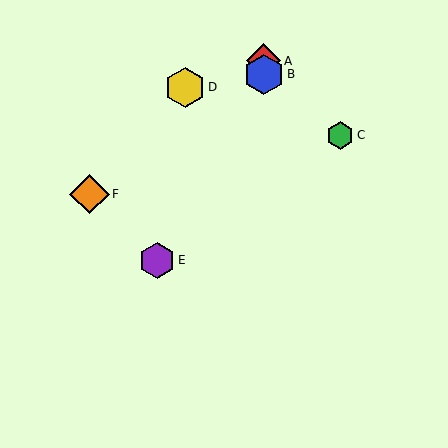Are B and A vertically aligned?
Yes, both are at x≈264.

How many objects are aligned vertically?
2 objects (A, B) are aligned vertically.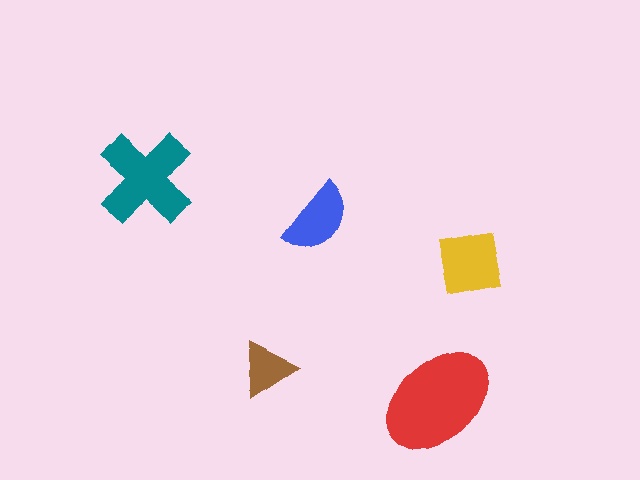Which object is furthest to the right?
The yellow square is rightmost.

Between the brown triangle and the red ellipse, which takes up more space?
The red ellipse.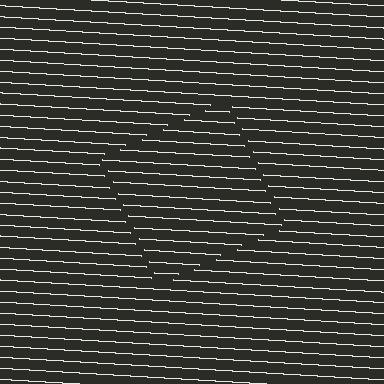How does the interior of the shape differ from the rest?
The interior of the shape contains the same grating, shifted by half a period — the contour is defined by the phase discontinuity where line-ends from the inner and outer gratings abut.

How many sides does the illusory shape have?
4 sides — the line-ends trace a square.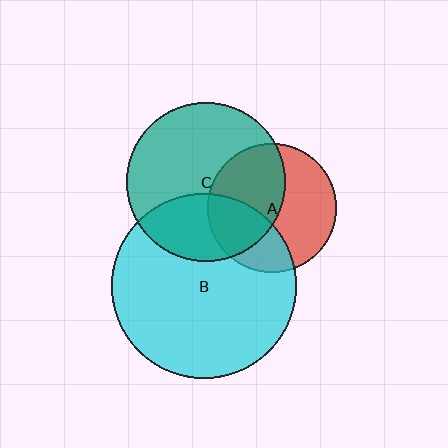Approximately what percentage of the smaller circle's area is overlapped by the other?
Approximately 30%.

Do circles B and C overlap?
Yes.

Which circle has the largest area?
Circle B (cyan).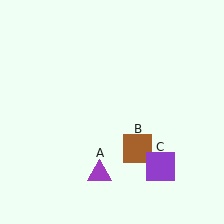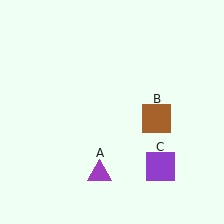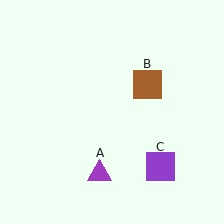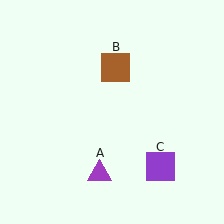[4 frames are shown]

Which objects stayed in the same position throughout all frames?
Purple triangle (object A) and purple square (object C) remained stationary.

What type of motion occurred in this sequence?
The brown square (object B) rotated counterclockwise around the center of the scene.